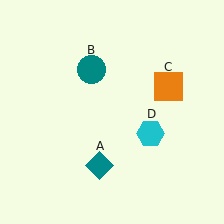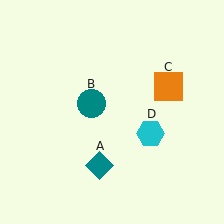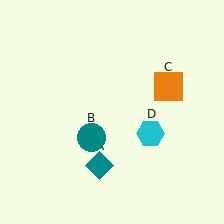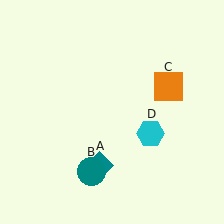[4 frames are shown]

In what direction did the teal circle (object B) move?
The teal circle (object B) moved down.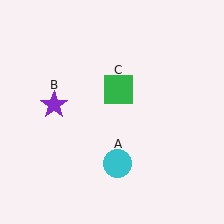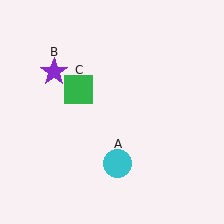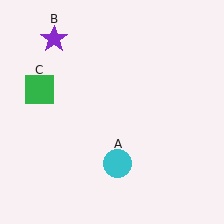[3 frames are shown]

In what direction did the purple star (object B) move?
The purple star (object B) moved up.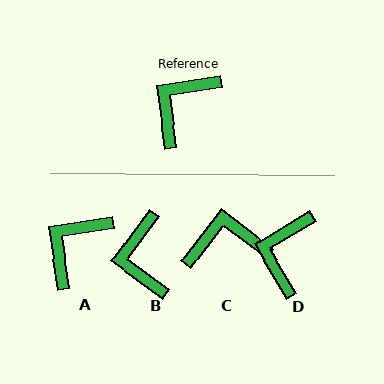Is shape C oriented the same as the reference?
No, it is off by about 46 degrees.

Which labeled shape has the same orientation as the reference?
A.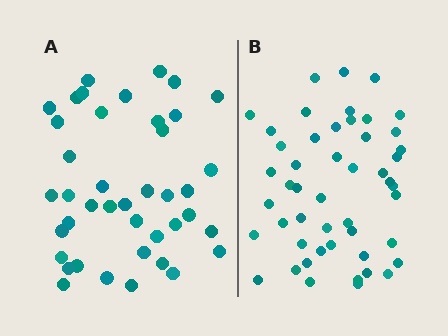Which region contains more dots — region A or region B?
Region B (the right region) has more dots.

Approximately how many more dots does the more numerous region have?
Region B has roughly 8 or so more dots than region A.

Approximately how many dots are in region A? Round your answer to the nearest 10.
About 40 dots. (The exact count is 41, which rounds to 40.)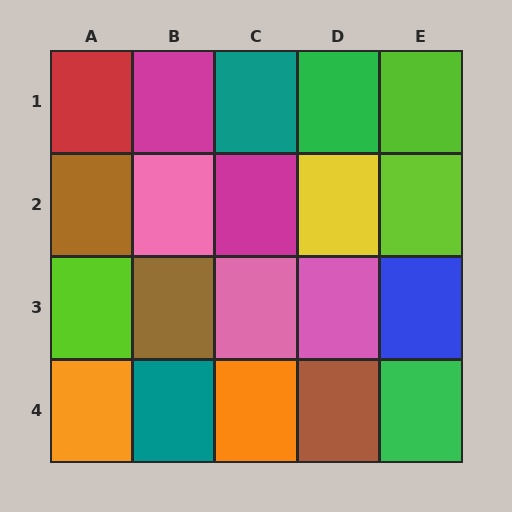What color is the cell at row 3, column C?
Pink.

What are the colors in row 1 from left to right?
Red, magenta, teal, green, lime.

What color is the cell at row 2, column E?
Lime.